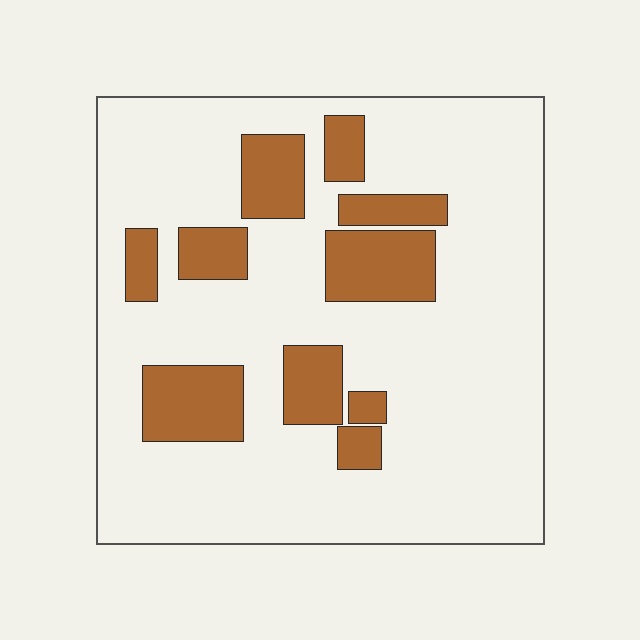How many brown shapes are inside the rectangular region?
10.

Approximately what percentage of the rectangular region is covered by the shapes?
Approximately 20%.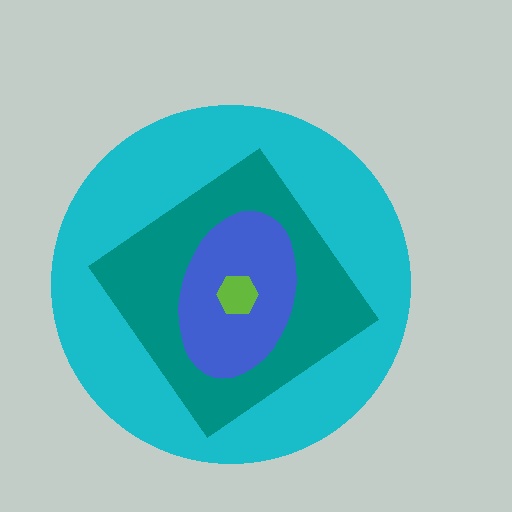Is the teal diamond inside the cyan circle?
Yes.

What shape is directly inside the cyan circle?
The teal diamond.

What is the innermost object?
The lime hexagon.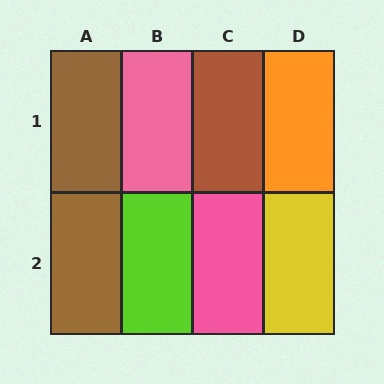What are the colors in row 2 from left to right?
Brown, lime, pink, yellow.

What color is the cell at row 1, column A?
Brown.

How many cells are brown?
3 cells are brown.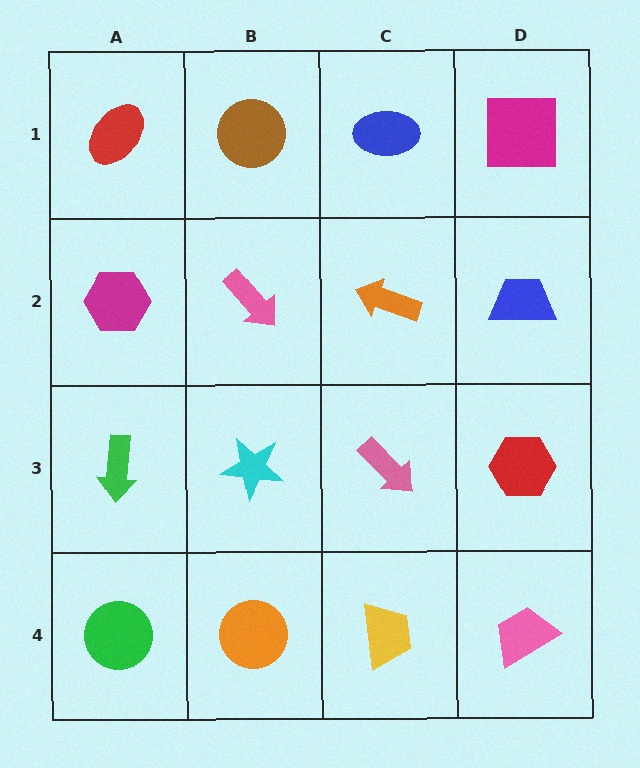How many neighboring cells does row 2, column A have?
3.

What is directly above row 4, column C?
A pink arrow.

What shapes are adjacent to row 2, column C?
A blue ellipse (row 1, column C), a pink arrow (row 3, column C), a pink arrow (row 2, column B), a blue trapezoid (row 2, column D).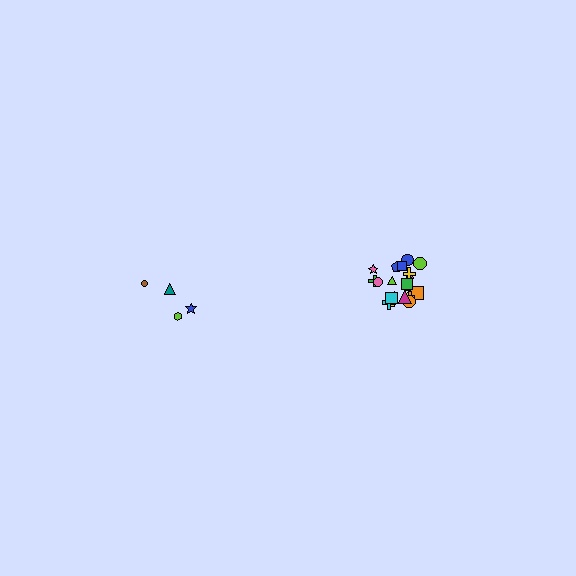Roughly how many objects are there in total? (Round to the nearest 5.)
Roughly 25 objects in total.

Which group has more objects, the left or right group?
The right group.